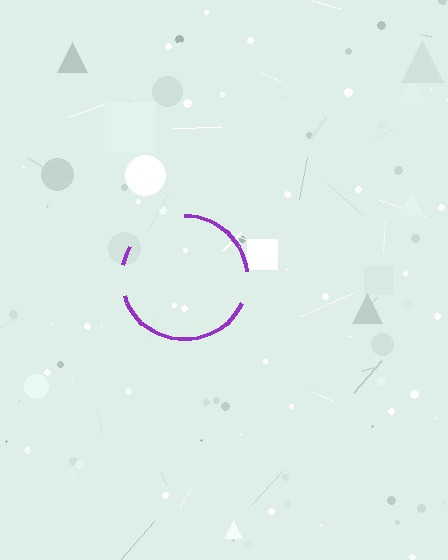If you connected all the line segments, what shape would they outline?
They would outline a circle.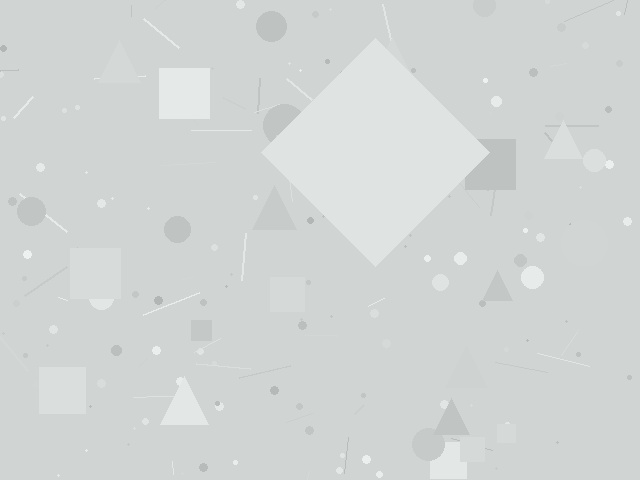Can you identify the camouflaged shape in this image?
The camouflaged shape is a diamond.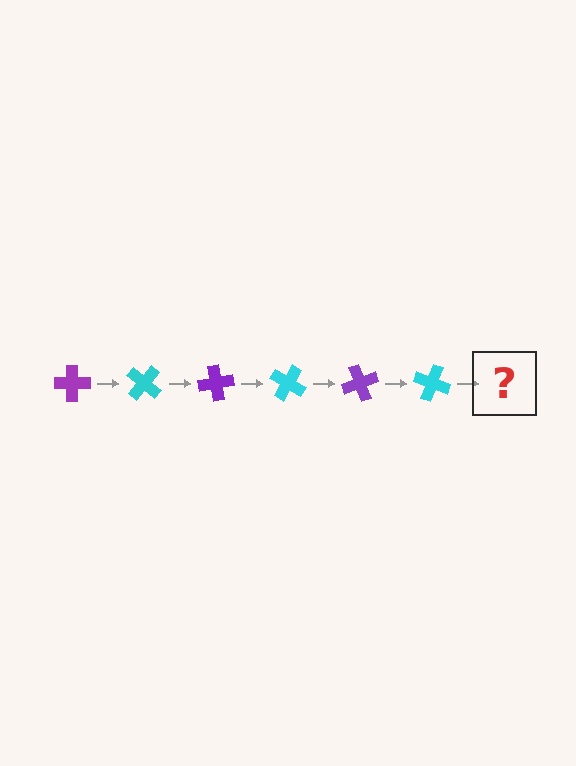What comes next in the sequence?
The next element should be a purple cross, rotated 240 degrees from the start.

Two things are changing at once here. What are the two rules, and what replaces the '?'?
The two rules are that it rotates 40 degrees each step and the color cycles through purple and cyan. The '?' should be a purple cross, rotated 240 degrees from the start.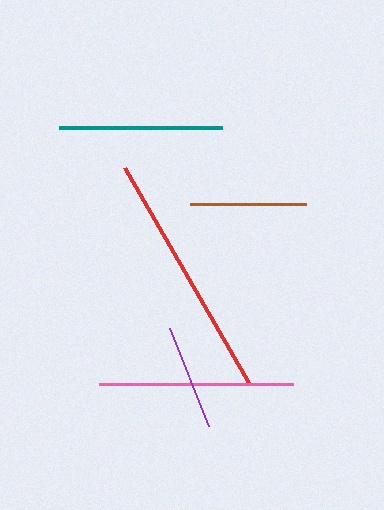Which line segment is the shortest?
The purple line is the shortest at approximately 105 pixels.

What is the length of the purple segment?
The purple segment is approximately 105 pixels long.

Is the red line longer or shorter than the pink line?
The red line is longer than the pink line.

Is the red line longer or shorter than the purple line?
The red line is longer than the purple line.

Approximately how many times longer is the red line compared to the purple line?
The red line is approximately 2.3 times the length of the purple line.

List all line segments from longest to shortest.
From longest to shortest: red, pink, teal, brown, purple.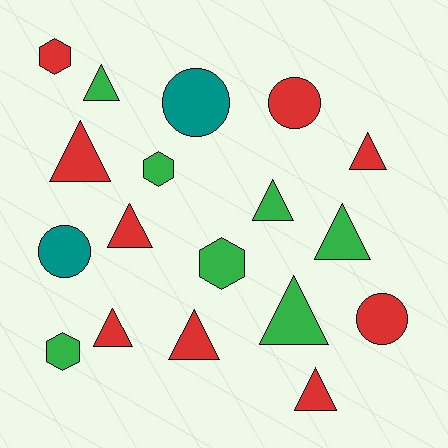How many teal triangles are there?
There are no teal triangles.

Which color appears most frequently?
Red, with 9 objects.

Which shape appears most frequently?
Triangle, with 10 objects.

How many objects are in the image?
There are 18 objects.